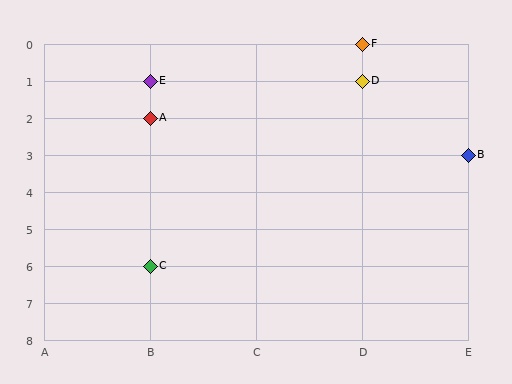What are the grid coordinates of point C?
Point C is at grid coordinates (B, 6).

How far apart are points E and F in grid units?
Points E and F are 2 columns and 1 row apart (about 2.2 grid units diagonally).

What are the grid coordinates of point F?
Point F is at grid coordinates (D, 0).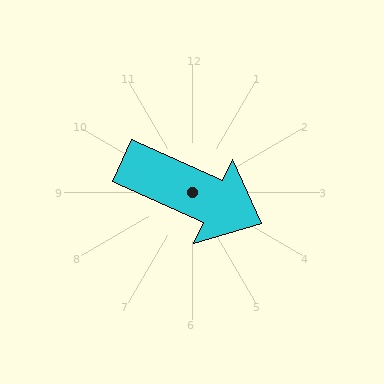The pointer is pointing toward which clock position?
Roughly 4 o'clock.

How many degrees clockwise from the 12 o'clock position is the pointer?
Approximately 114 degrees.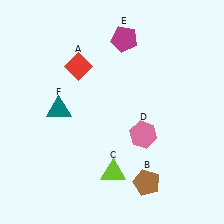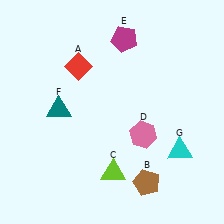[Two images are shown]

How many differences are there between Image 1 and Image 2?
There is 1 difference between the two images.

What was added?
A cyan triangle (G) was added in Image 2.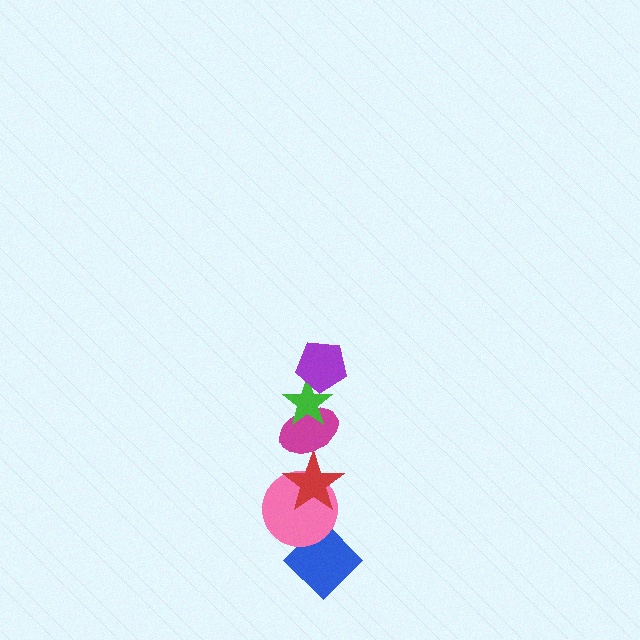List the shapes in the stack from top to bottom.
From top to bottom: the purple pentagon, the green star, the magenta ellipse, the red star, the pink circle, the blue diamond.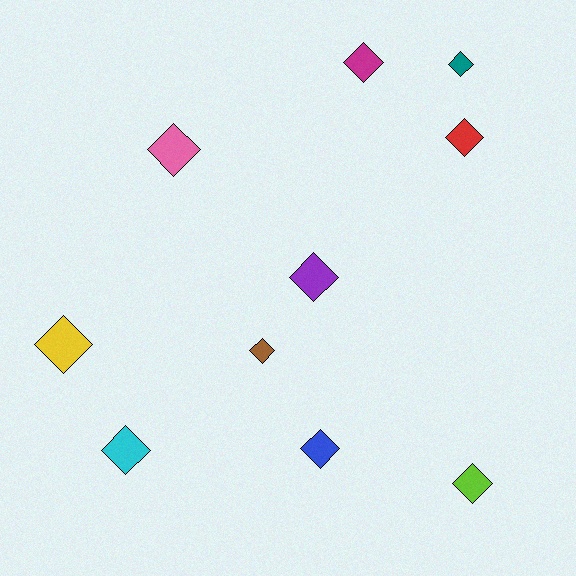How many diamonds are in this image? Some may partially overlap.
There are 10 diamonds.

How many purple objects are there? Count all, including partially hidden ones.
There is 1 purple object.